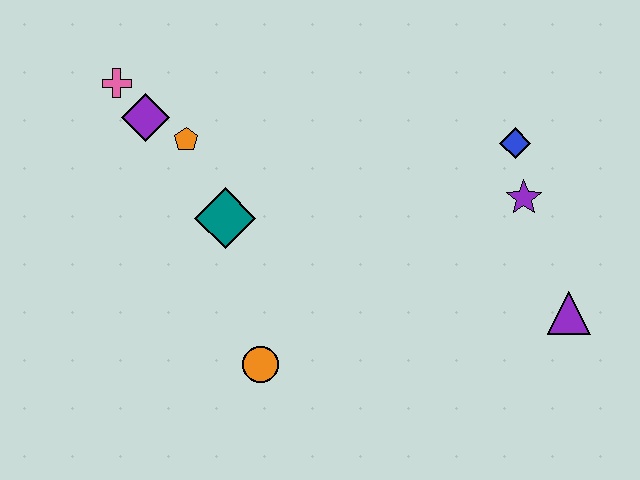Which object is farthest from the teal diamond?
The purple triangle is farthest from the teal diamond.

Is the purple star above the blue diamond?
No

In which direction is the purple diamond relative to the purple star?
The purple diamond is to the left of the purple star.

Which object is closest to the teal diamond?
The orange pentagon is closest to the teal diamond.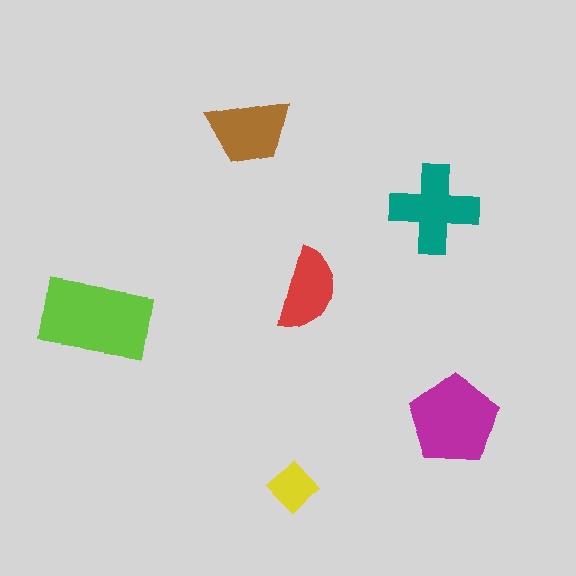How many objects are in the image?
There are 6 objects in the image.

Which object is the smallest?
The yellow diamond.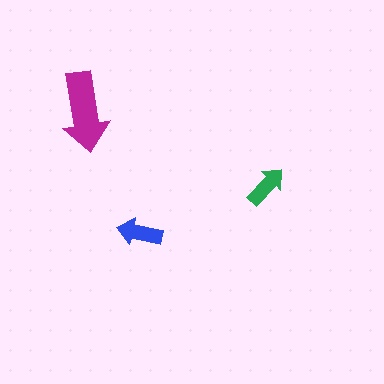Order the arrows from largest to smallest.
the magenta one, the blue one, the green one.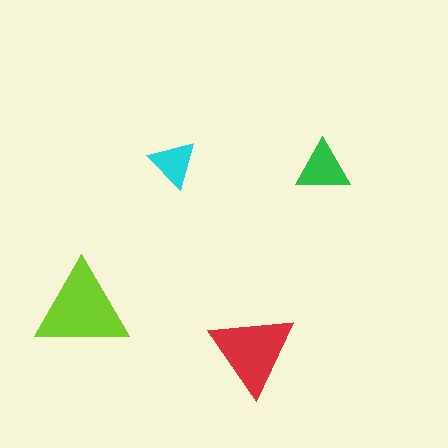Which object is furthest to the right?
The green triangle is rightmost.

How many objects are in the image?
There are 4 objects in the image.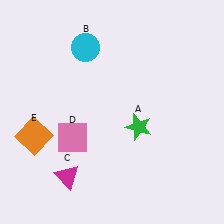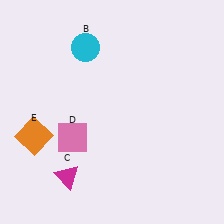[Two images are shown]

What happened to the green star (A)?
The green star (A) was removed in Image 2. It was in the bottom-right area of Image 1.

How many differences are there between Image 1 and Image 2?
There is 1 difference between the two images.